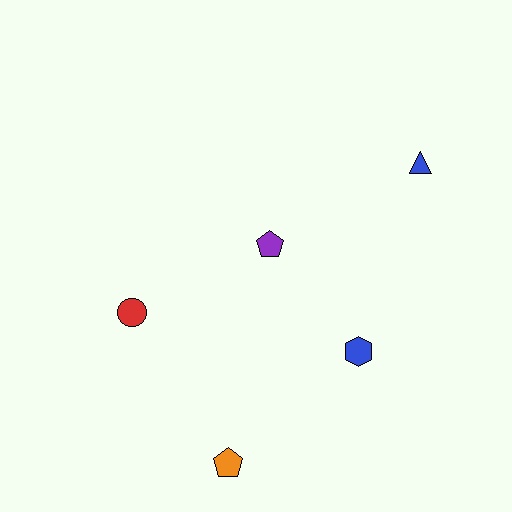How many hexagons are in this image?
There is 1 hexagon.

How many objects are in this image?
There are 5 objects.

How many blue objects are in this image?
There are 2 blue objects.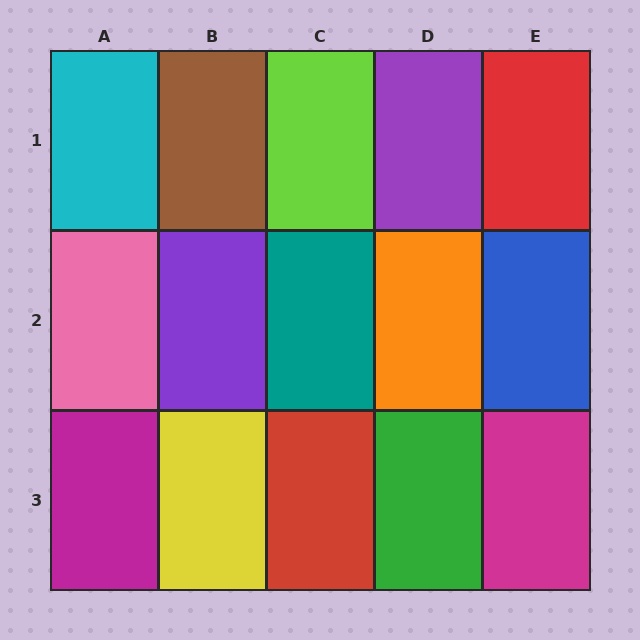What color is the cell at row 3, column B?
Yellow.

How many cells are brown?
1 cell is brown.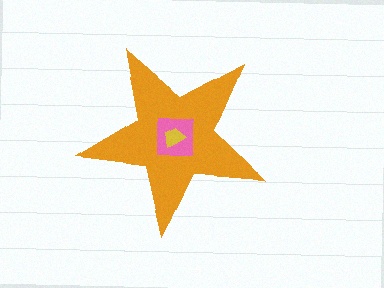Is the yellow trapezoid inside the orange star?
Yes.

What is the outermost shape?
The orange star.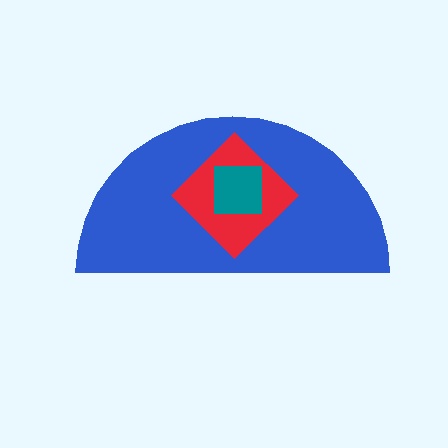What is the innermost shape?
The teal square.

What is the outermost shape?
The blue semicircle.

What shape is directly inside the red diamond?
The teal square.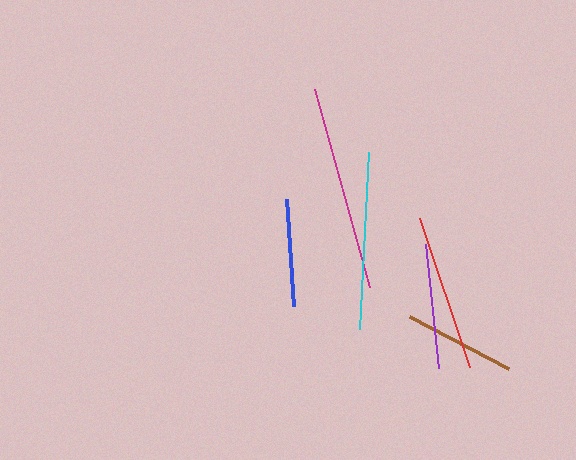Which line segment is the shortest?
The blue line is the shortest at approximately 108 pixels.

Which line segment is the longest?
The magenta line is the longest at approximately 206 pixels.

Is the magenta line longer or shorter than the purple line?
The magenta line is longer than the purple line.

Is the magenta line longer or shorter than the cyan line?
The magenta line is longer than the cyan line.